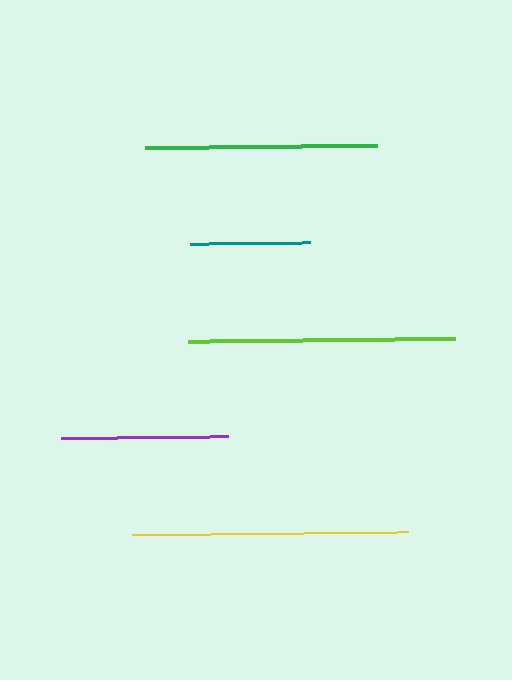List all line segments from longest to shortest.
From longest to shortest: yellow, lime, green, purple, teal.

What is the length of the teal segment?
The teal segment is approximately 120 pixels long.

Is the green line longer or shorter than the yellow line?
The yellow line is longer than the green line.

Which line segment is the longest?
The yellow line is the longest at approximately 277 pixels.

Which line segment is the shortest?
The teal line is the shortest at approximately 120 pixels.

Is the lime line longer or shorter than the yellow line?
The yellow line is longer than the lime line.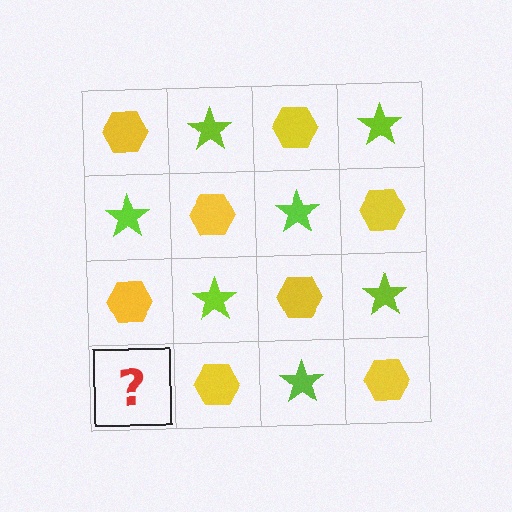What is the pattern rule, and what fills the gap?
The rule is that it alternates yellow hexagon and lime star in a checkerboard pattern. The gap should be filled with a lime star.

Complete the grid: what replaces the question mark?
The question mark should be replaced with a lime star.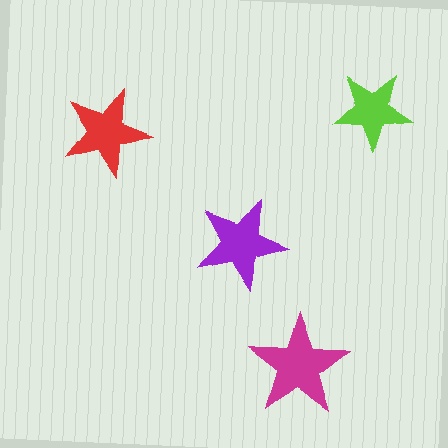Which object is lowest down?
The magenta star is bottommost.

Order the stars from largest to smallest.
the magenta one, the purple one, the red one, the lime one.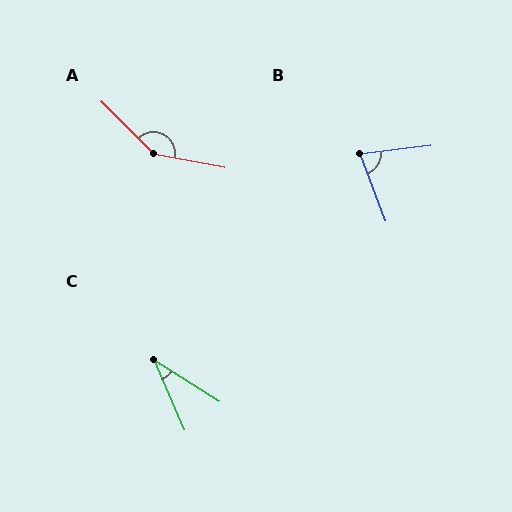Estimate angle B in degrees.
Approximately 76 degrees.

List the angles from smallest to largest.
C (35°), B (76°), A (146°).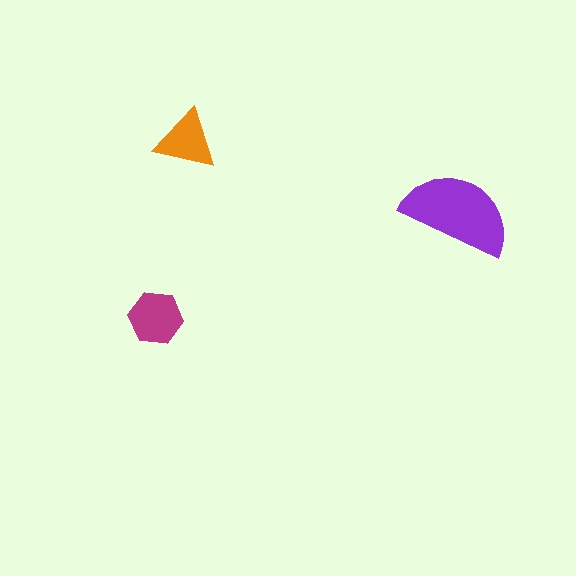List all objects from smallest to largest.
The orange triangle, the magenta hexagon, the purple semicircle.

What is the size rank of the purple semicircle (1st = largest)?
1st.